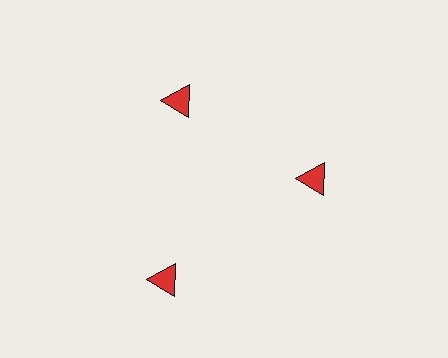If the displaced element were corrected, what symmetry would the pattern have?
It would have 3-fold rotational symmetry — the pattern would map onto itself every 120 degrees.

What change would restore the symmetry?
The symmetry would be restored by moving it inward, back onto the ring so that all 3 triangles sit at equal angles and equal distance from the center.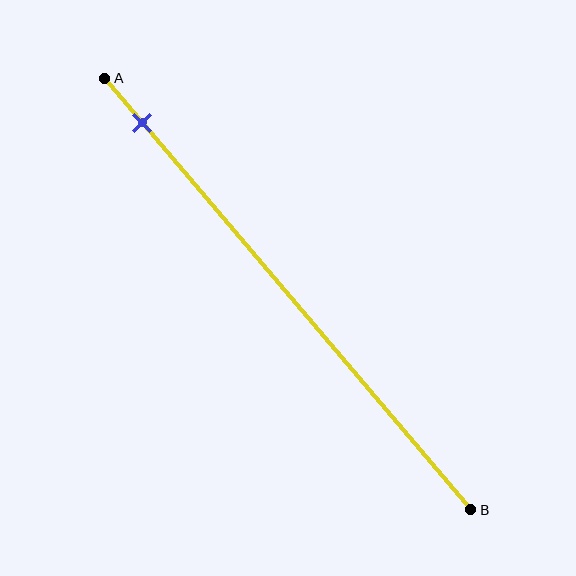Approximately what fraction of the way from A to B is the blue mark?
The blue mark is approximately 10% of the way from A to B.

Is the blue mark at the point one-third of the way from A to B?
No, the mark is at about 10% from A, not at the 33% one-third point.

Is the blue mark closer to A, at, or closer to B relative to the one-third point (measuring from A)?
The blue mark is closer to point A than the one-third point of segment AB.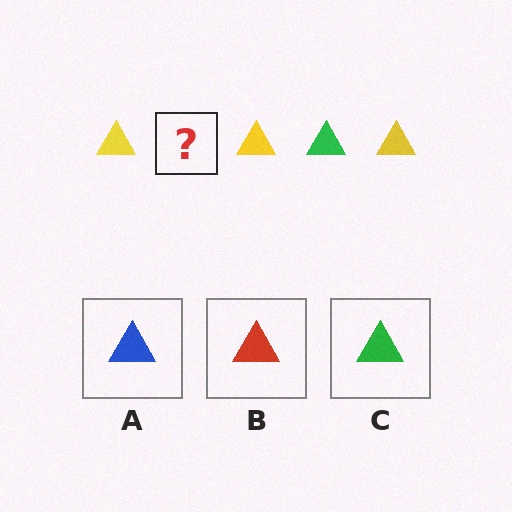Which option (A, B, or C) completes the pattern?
C.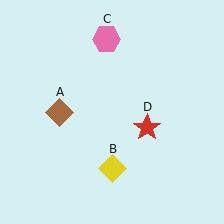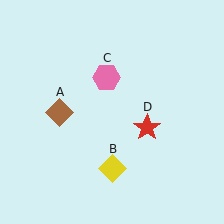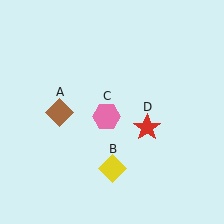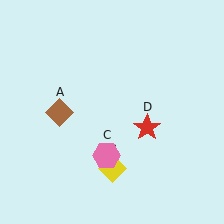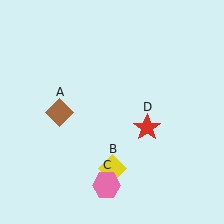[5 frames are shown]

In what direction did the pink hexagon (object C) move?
The pink hexagon (object C) moved down.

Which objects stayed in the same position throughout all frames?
Brown diamond (object A) and yellow diamond (object B) and red star (object D) remained stationary.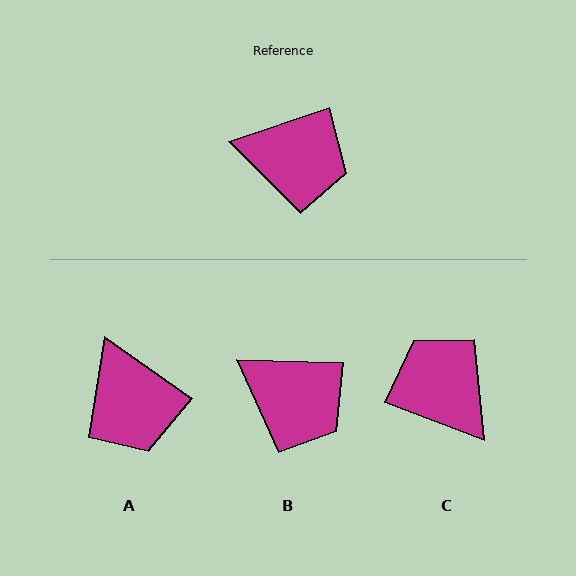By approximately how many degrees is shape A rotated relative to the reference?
Approximately 54 degrees clockwise.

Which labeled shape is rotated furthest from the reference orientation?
C, about 140 degrees away.